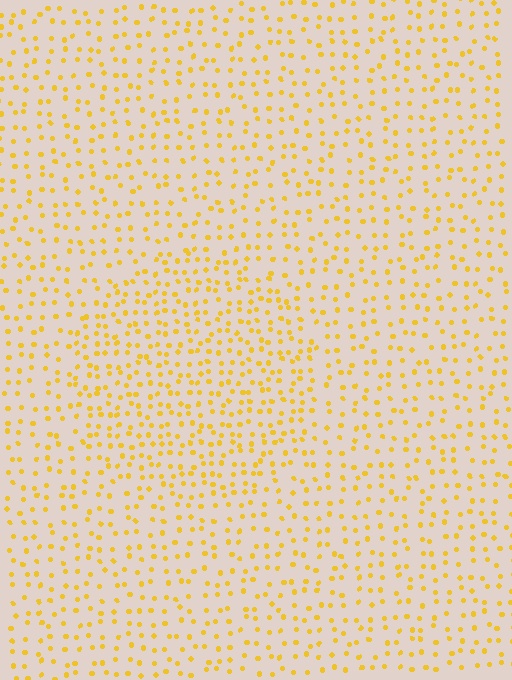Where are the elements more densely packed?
The elements are more densely packed inside the circle boundary.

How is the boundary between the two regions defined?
The boundary is defined by a change in element density (approximately 1.6x ratio). All elements are the same color, size, and shape.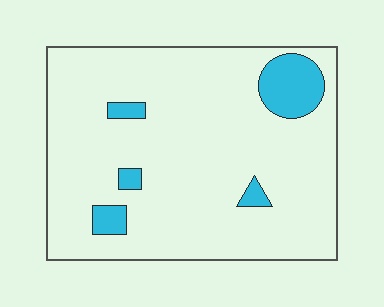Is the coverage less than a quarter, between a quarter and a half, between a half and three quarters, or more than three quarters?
Less than a quarter.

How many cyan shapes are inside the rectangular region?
5.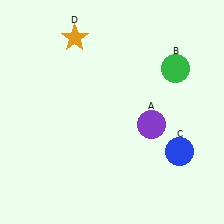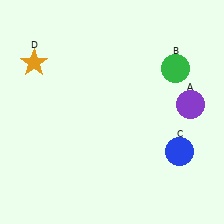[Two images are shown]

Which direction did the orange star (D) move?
The orange star (D) moved left.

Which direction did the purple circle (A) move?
The purple circle (A) moved right.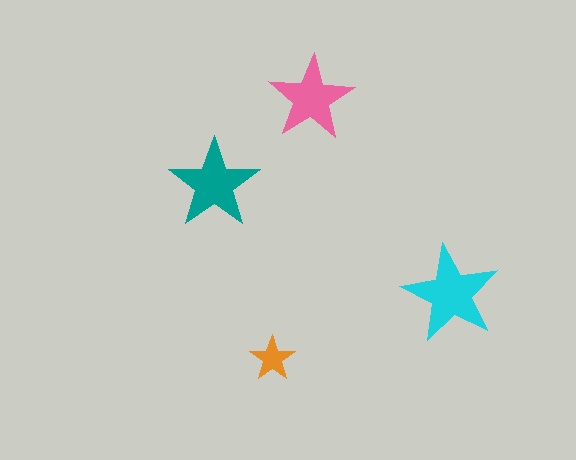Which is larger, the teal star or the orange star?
The teal one.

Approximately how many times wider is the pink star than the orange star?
About 2 times wider.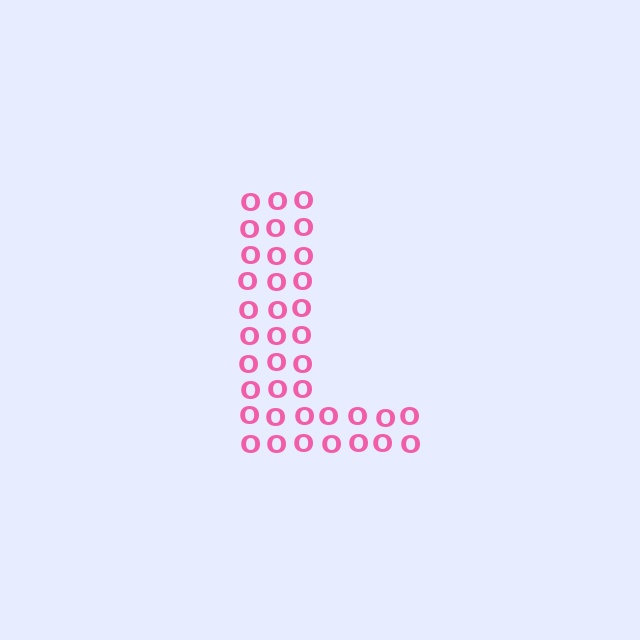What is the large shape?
The large shape is the letter L.